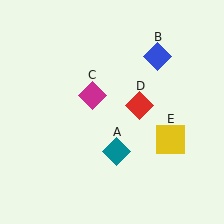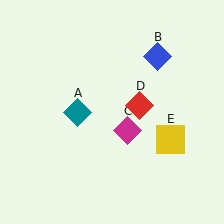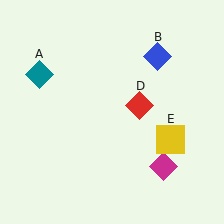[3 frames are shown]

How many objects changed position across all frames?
2 objects changed position: teal diamond (object A), magenta diamond (object C).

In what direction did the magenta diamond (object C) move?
The magenta diamond (object C) moved down and to the right.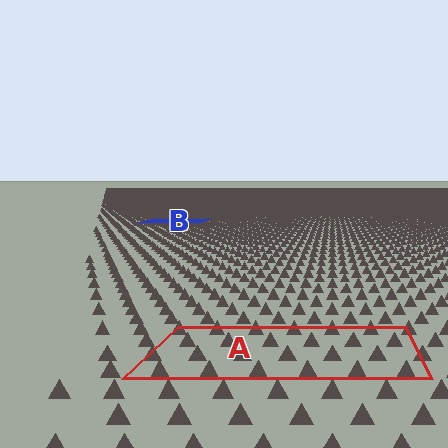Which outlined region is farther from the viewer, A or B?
Region B is farther from the viewer — the texture elements inside it appear smaller and more densely packed.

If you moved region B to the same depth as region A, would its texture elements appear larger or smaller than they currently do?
They would appear larger. At a closer depth, the same texture elements are projected at a bigger on-screen size.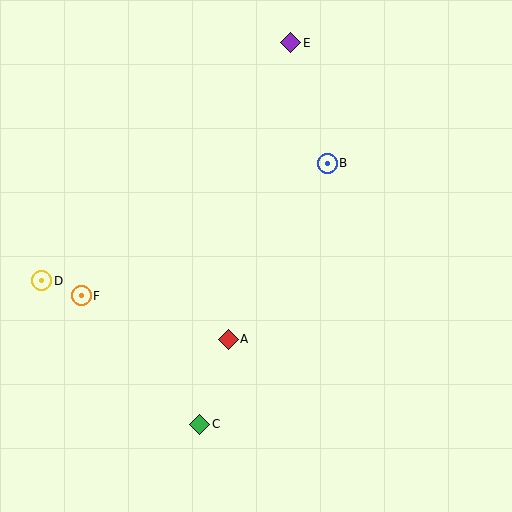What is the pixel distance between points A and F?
The distance between A and F is 153 pixels.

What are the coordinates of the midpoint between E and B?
The midpoint between E and B is at (309, 103).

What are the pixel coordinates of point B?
Point B is at (327, 163).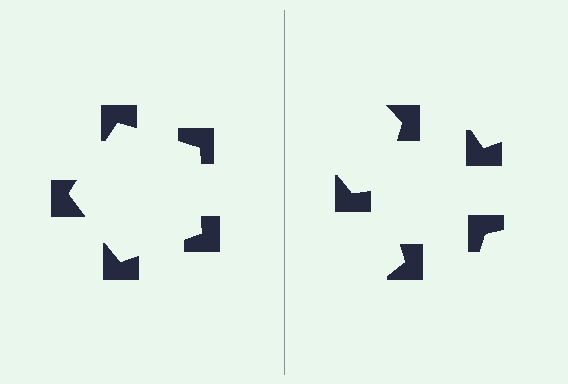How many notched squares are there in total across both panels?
10 — 5 on each side.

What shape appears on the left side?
An illusory pentagon.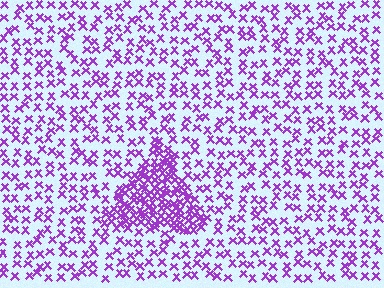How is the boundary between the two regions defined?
The boundary is defined by a change in element density (approximately 2.7x ratio). All elements are the same color, size, and shape.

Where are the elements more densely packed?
The elements are more densely packed inside the triangle boundary.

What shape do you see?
I see a triangle.